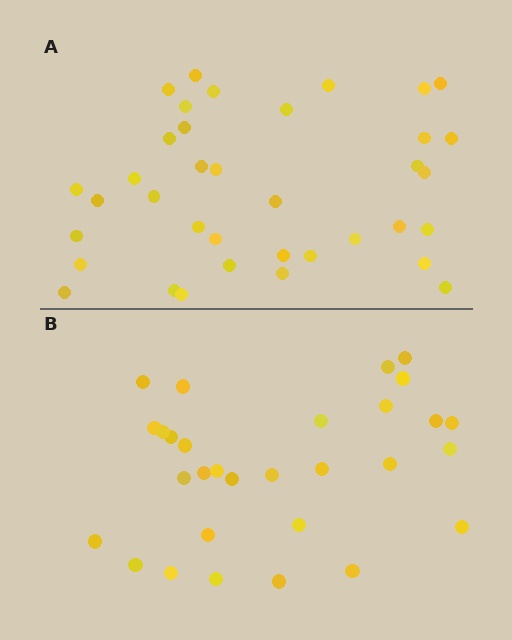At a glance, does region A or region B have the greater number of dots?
Region A (the top region) has more dots.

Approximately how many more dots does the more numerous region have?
Region A has roughly 8 or so more dots than region B.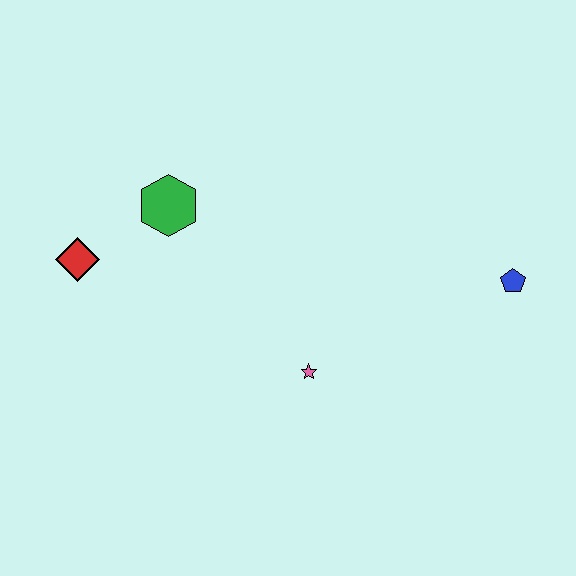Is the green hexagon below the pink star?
No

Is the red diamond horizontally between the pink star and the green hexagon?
No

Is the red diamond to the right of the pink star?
No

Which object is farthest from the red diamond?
The blue pentagon is farthest from the red diamond.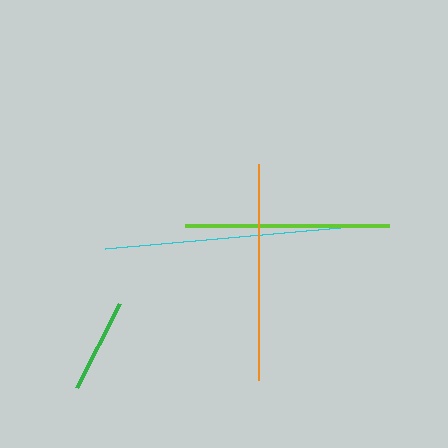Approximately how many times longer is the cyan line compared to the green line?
The cyan line is approximately 2.5 times the length of the green line.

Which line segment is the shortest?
The green line is the shortest at approximately 94 pixels.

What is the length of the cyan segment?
The cyan segment is approximately 236 pixels long.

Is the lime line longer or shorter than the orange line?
The orange line is longer than the lime line.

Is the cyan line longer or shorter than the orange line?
The cyan line is longer than the orange line.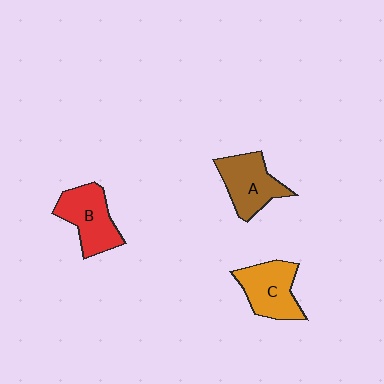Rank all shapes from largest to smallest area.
From largest to smallest: B (red), A (brown), C (orange).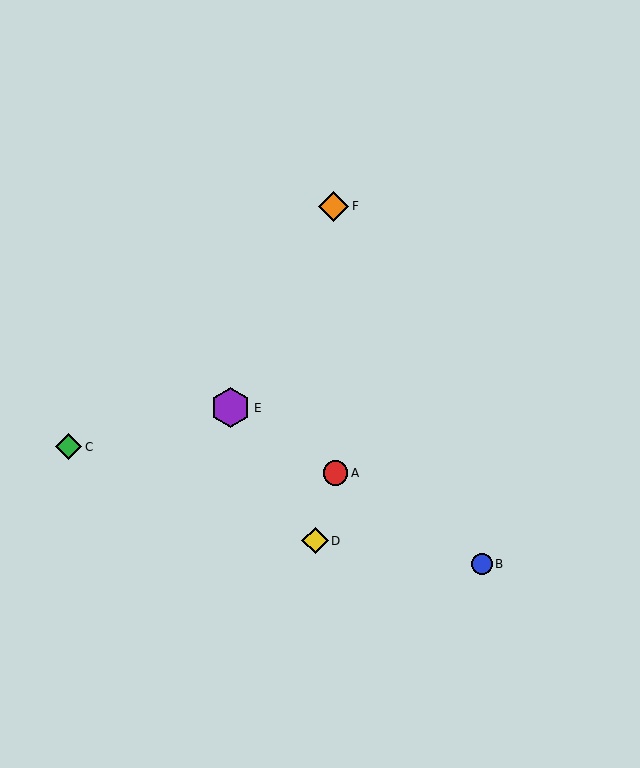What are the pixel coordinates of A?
Object A is at (335, 473).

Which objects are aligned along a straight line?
Objects A, B, E are aligned along a straight line.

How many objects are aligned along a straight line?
3 objects (A, B, E) are aligned along a straight line.